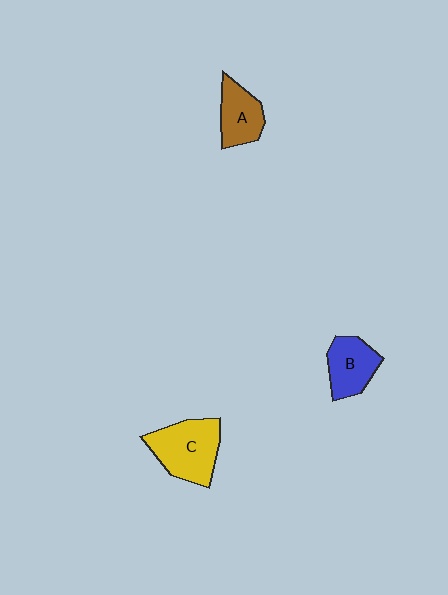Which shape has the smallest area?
Shape A (brown).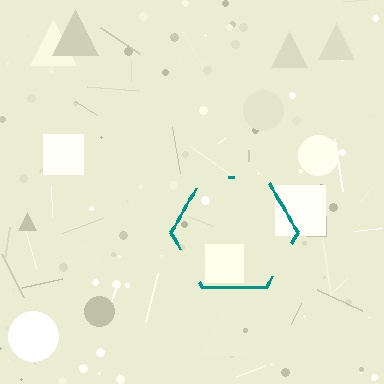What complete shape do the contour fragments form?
The contour fragments form a hexagon.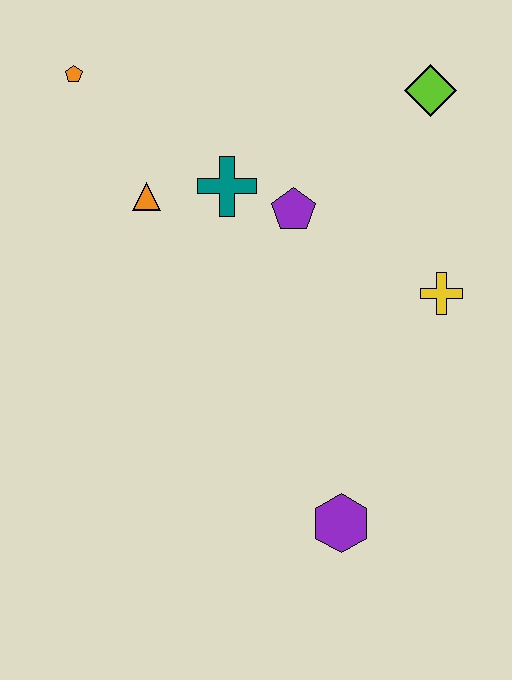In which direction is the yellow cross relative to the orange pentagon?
The yellow cross is to the right of the orange pentagon.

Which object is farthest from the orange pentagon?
The purple hexagon is farthest from the orange pentagon.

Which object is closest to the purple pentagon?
The teal cross is closest to the purple pentagon.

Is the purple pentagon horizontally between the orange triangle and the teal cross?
No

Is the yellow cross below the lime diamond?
Yes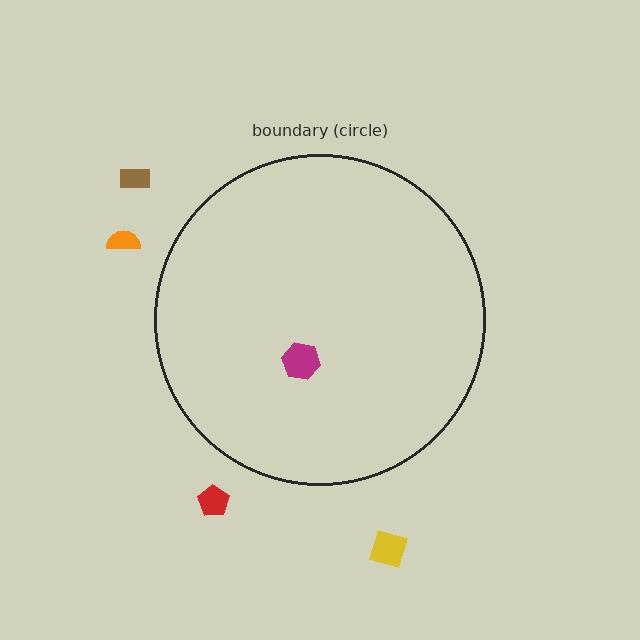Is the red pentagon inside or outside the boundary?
Outside.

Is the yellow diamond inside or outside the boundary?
Outside.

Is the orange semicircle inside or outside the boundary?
Outside.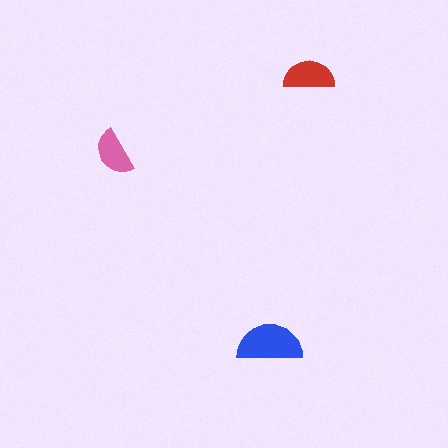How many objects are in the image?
There are 3 objects in the image.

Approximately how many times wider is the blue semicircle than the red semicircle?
About 1.5 times wider.